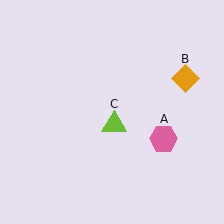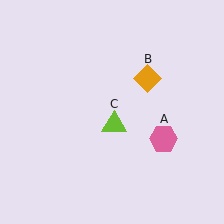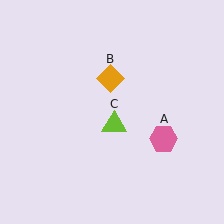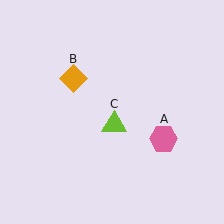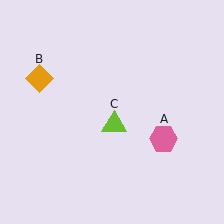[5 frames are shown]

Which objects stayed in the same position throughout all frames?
Pink hexagon (object A) and lime triangle (object C) remained stationary.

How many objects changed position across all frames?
1 object changed position: orange diamond (object B).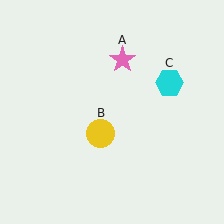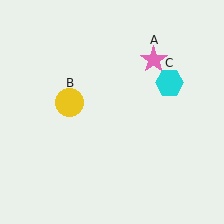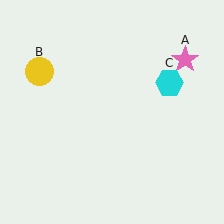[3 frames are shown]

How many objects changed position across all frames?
2 objects changed position: pink star (object A), yellow circle (object B).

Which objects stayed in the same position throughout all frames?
Cyan hexagon (object C) remained stationary.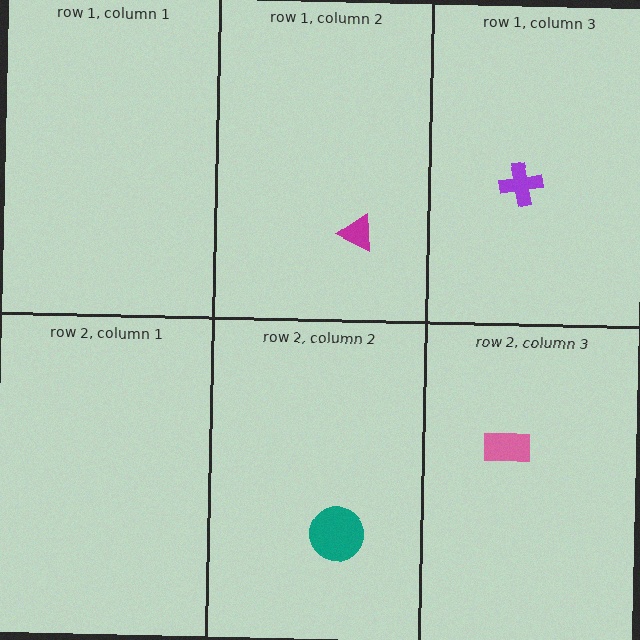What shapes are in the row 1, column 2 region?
The magenta triangle.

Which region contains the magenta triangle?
The row 1, column 2 region.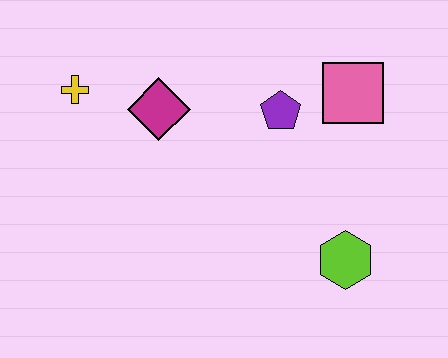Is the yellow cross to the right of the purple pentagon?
No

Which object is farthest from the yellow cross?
The lime hexagon is farthest from the yellow cross.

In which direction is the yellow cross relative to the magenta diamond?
The yellow cross is to the left of the magenta diamond.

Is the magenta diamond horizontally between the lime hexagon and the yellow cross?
Yes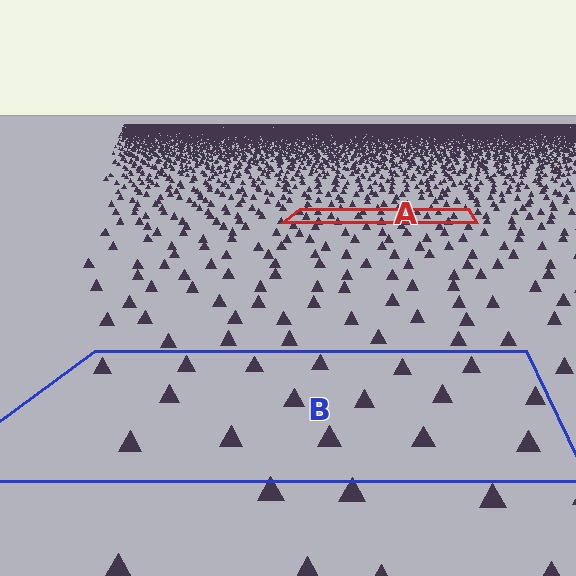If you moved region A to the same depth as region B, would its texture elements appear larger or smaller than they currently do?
They would appear larger. At a closer depth, the same texture elements are projected at a bigger on-screen size.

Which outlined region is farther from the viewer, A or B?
Region A is farther from the viewer — the texture elements inside it appear smaller and more densely packed.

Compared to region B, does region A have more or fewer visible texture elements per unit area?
Region A has more texture elements per unit area — they are packed more densely because it is farther away.